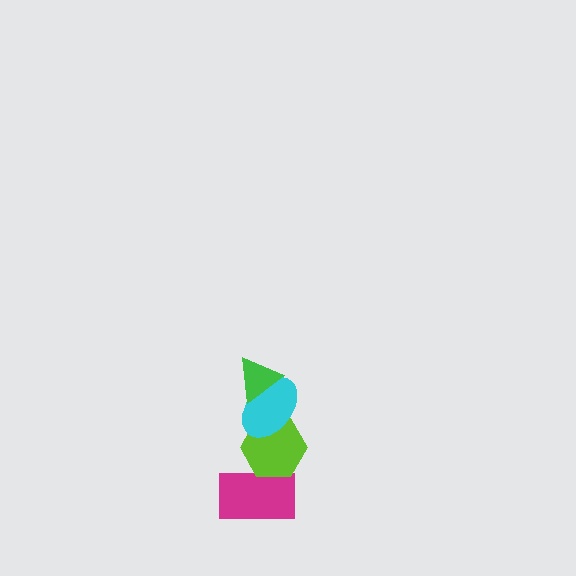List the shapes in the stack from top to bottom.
From top to bottom: the green triangle, the cyan ellipse, the lime hexagon, the magenta rectangle.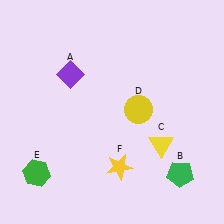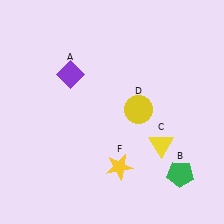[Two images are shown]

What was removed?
The green hexagon (E) was removed in Image 2.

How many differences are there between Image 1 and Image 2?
There is 1 difference between the two images.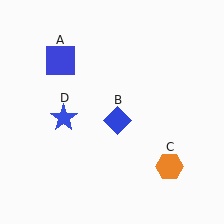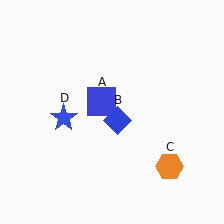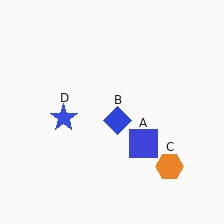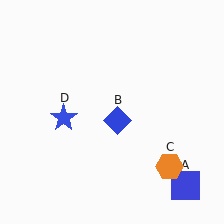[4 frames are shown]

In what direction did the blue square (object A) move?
The blue square (object A) moved down and to the right.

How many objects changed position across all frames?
1 object changed position: blue square (object A).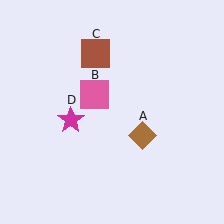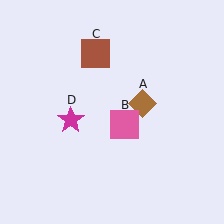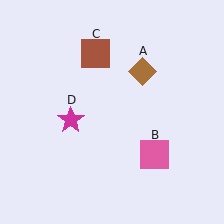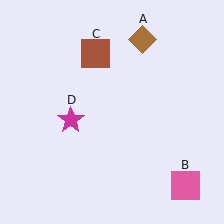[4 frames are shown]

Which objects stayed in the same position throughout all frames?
Brown square (object C) and magenta star (object D) remained stationary.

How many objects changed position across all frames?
2 objects changed position: brown diamond (object A), pink square (object B).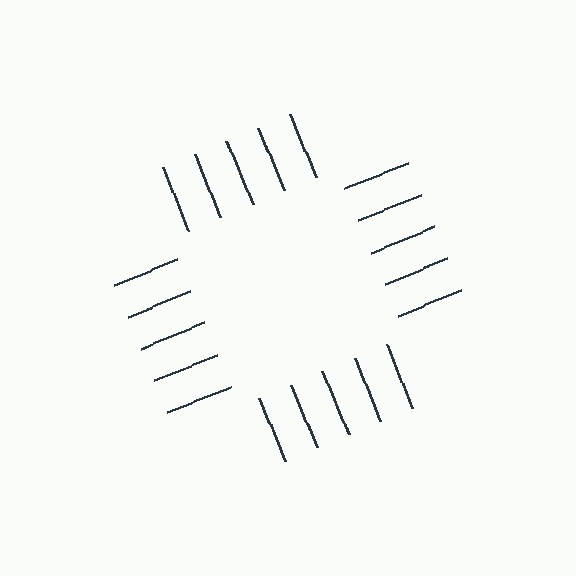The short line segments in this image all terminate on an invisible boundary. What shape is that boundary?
An illusory square — the line segments terminate on its edges but no continuous stroke is drawn.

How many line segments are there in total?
20 — 5 along each of the 4 edges.